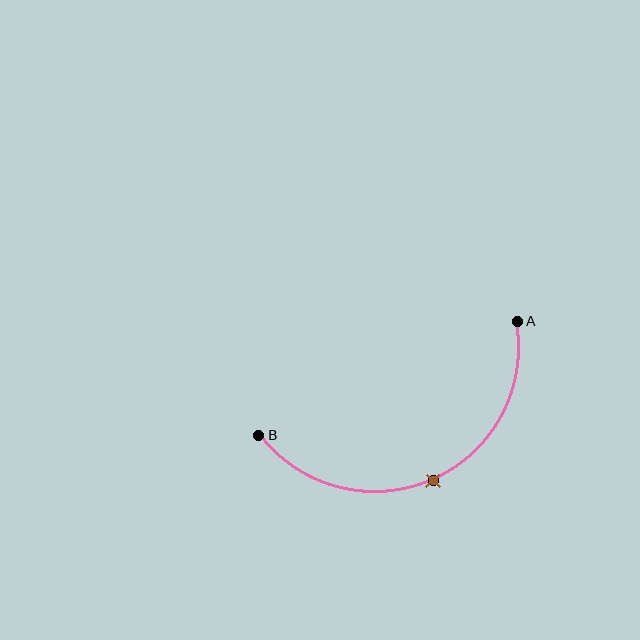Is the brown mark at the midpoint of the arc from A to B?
Yes. The brown mark lies on the arc at equal arc-length from both A and B — it is the arc midpoint.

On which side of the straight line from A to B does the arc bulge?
The arc bulges below the straight line connecting A and B.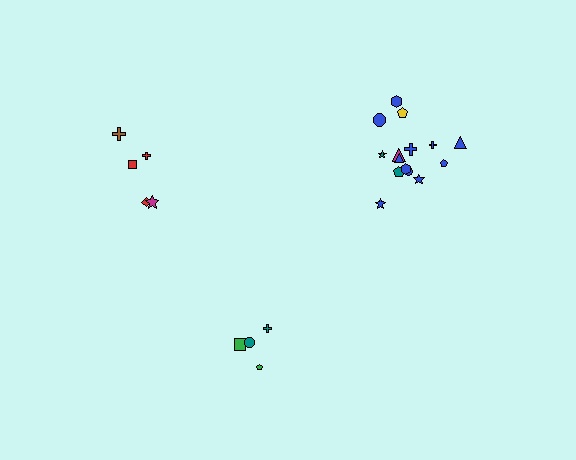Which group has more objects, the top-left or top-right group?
The top-right group.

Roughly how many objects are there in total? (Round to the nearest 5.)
Roughly 25 objects in total.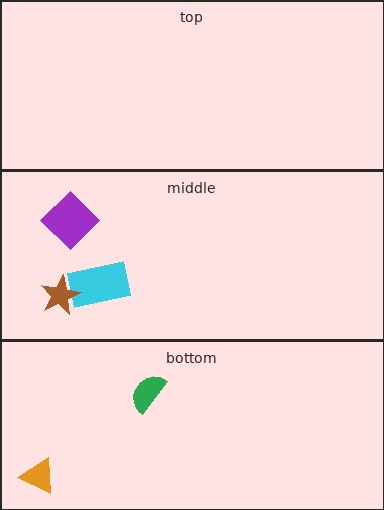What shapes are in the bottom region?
The orange triangle, the green semicircle.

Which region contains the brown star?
The middle region.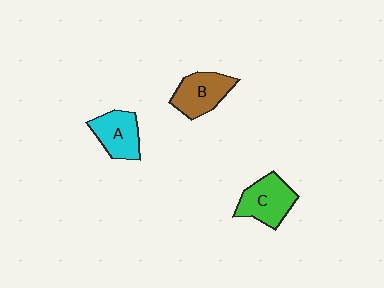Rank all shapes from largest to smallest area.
From largest to smallest: C (green), B (brown), A (cyan).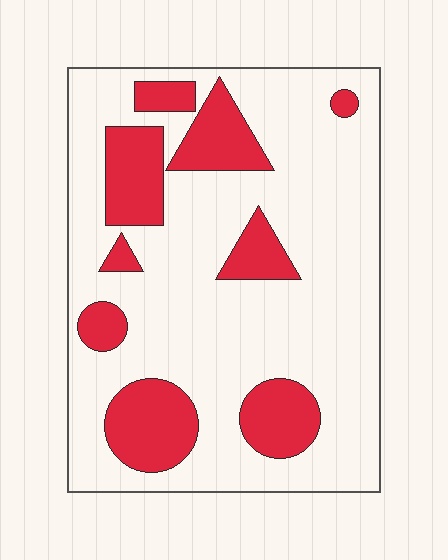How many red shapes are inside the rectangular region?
9.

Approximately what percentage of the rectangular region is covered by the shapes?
Approximately 25%.